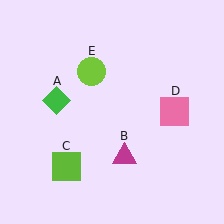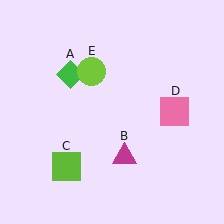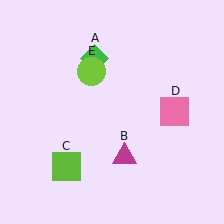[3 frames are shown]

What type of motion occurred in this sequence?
The green diamond (object A) rotated clockwise around the center of the scene.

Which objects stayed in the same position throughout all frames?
Magenta triangle (object B) and lime square (object C) and pink square (object D) and lime circle (object E) remained stationary.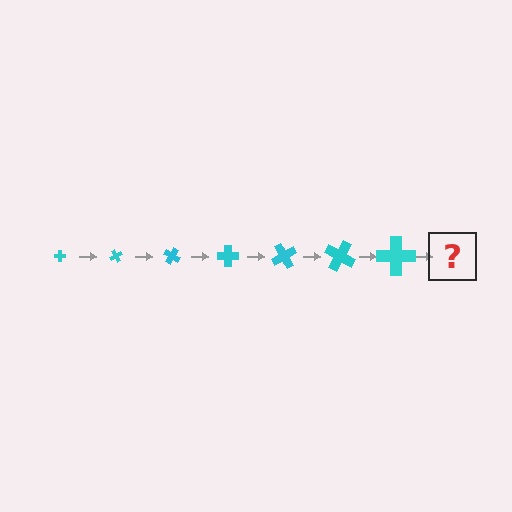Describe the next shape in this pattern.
It should be a cross, larger than the previous one and rotated 420 degrees from the start.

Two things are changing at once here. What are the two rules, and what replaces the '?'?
The two rules are that the cross grows larger each step and it rotates 60 degrees each step. The '?' should be a cross, larger than the previous one and rotated 420 degrees from the start.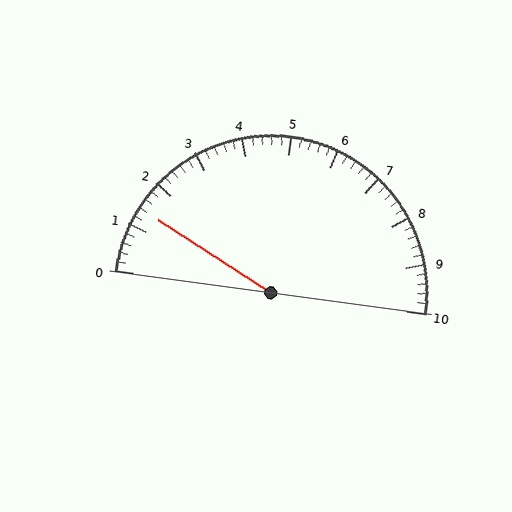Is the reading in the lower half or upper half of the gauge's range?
The reading is in the lower half of the range (0 to 10).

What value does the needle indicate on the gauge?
The needle indicates approximately 1.4.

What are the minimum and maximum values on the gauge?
The gauge ranges from 0 to 10.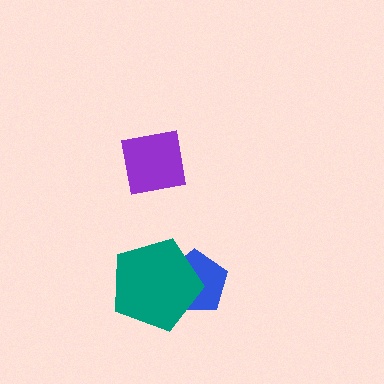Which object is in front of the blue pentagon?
The teal pentagon is in front of the blue pentagon.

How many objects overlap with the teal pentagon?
1 object overlaps with the teal pentagon.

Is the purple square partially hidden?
No, no other shape covers it.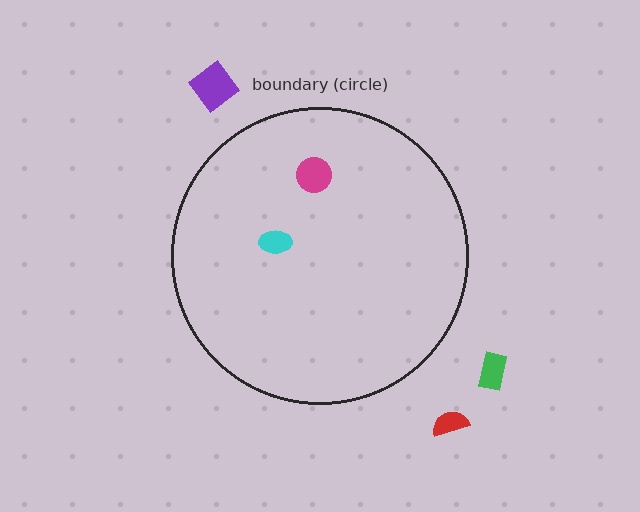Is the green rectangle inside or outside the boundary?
Outside.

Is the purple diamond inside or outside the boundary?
Outside.